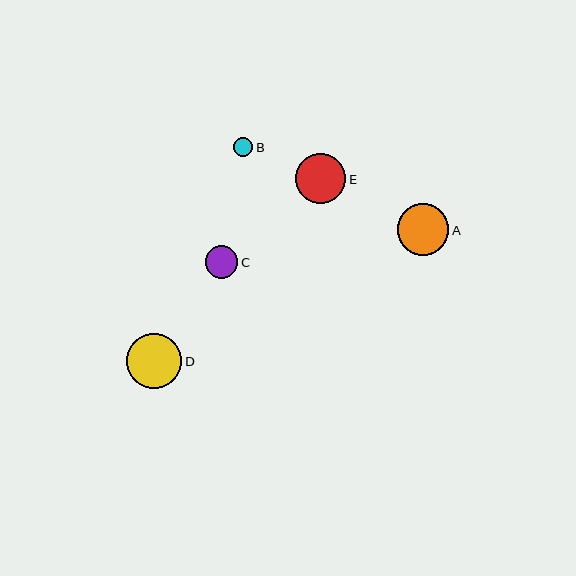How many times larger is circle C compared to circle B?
Circle C is approximately 1.7 times the size of circle B.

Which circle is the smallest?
Circle B is the smallest with a size of approximately 19 pixels.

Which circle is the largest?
Circle D is the largest with a size of approximately 55 pixels.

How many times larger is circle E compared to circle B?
Circle E is approximately 2.6 times the size of circle B.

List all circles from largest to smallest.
From largest to smallest: D, A, E, C, B.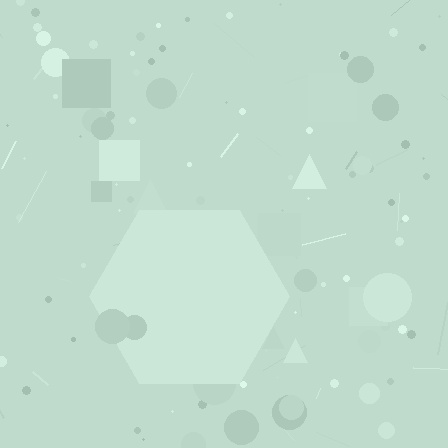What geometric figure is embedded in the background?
A hexagon is embedded in the background.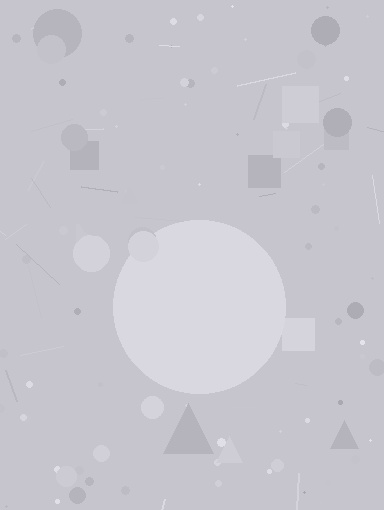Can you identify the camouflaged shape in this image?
The camouflaged shape is a circle.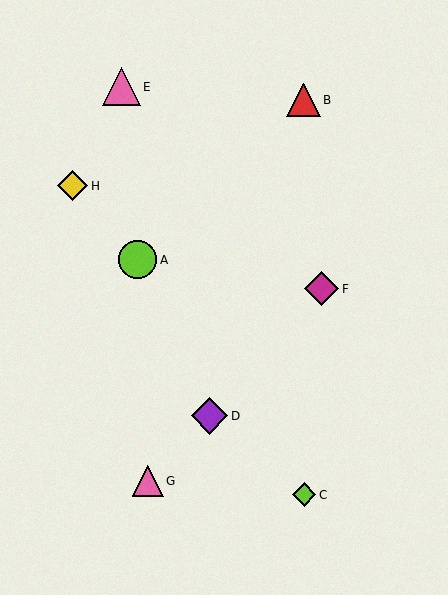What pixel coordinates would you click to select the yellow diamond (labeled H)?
Click at (73, 186) to select the yellow diamond H.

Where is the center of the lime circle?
The center of the lime circle is at (137, 260).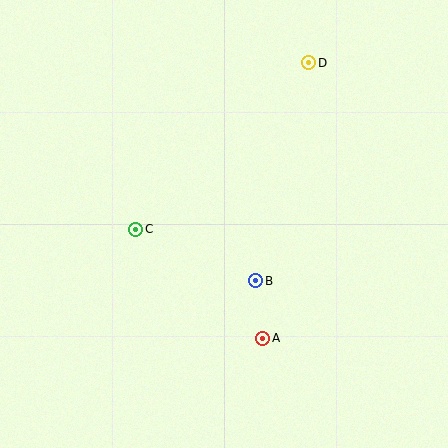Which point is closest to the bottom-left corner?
Point C is closest to the bottom-left corner.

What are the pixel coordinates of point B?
Point B is at (256, 281).